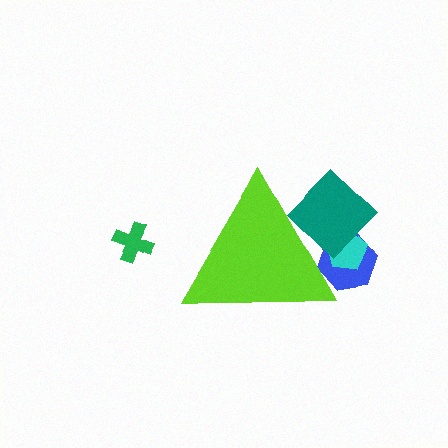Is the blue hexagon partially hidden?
Yes, the blue hexagon is partially hidden behind the lime triangle.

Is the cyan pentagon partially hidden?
Yes, the cyan pentagon is partially hidden behind the lime triangle.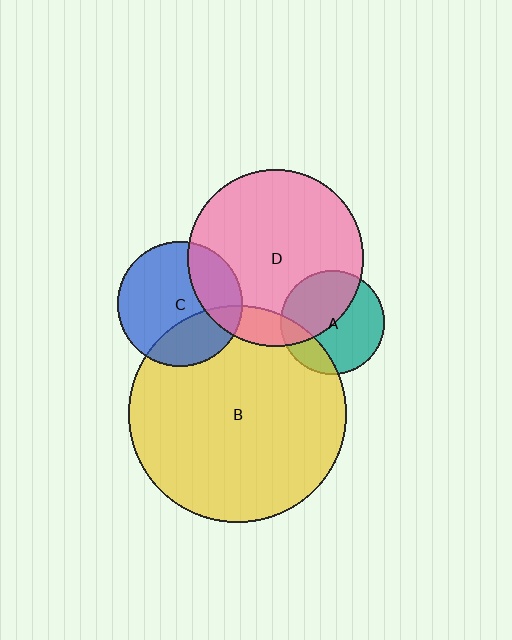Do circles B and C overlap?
Yes.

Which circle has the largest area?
Circle B (yellow).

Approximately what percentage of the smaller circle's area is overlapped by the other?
Approximately 30%.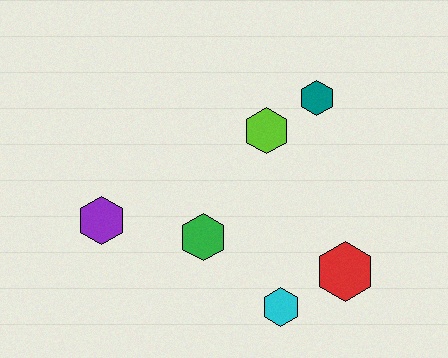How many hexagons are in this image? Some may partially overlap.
There are 6 hexagons.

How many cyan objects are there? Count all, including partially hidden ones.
There is 1 cyan object.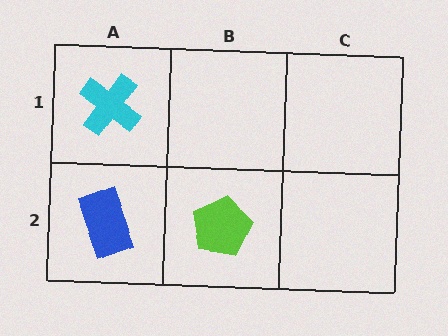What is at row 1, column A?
A cyan cross.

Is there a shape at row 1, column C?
No, that cell is empty.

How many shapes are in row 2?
2 shapes.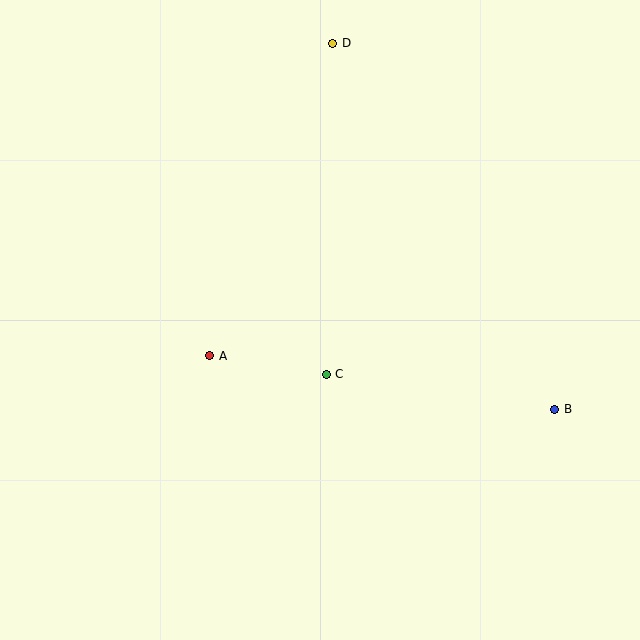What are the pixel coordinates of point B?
Point B is at (555, 409).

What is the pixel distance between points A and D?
The distance between A and D is 336 pixels.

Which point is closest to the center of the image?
Point C at (326, 374) is closest to the center.